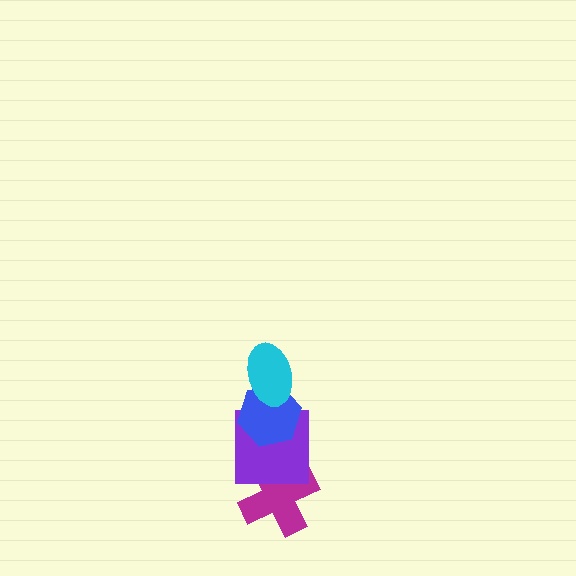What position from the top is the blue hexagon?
The blue hexagon is 2nd from the top.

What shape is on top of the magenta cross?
The purple square is on top of the magenta cross.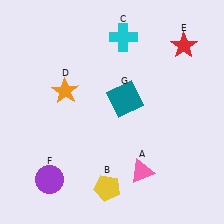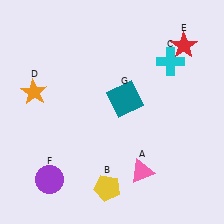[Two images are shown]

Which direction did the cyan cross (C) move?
The cyan cross (C) moved right.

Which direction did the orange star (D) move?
The orange star (D) moved left.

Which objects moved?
The objects that moved are: the cyan cross (C), the orange star (D).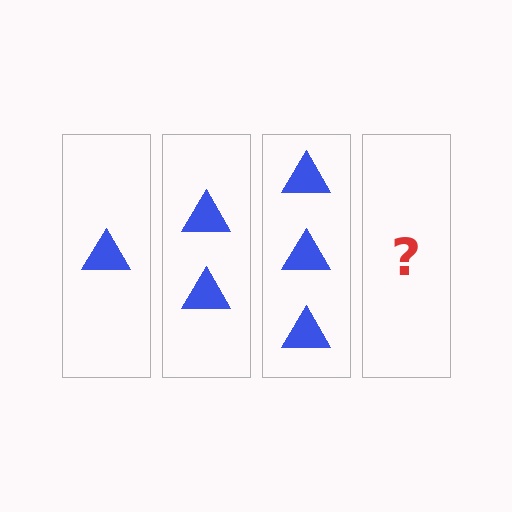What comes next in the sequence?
The next element should be 4 triangles.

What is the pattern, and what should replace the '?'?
The pattern is that each step adds one more triangle. The '?' should be 4 triangles.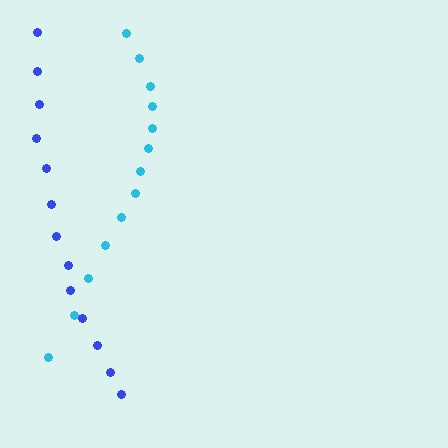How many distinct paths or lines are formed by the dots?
There are 2 distinct paths.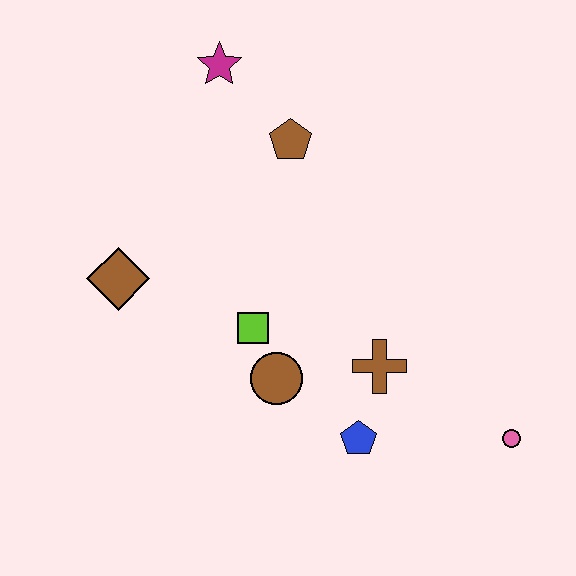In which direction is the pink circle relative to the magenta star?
The pink circle is below the magenta star.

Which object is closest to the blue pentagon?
The brown cross is closest to the blue pentagon.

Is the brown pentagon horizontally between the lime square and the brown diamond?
No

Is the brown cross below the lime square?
Yes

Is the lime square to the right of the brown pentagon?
No